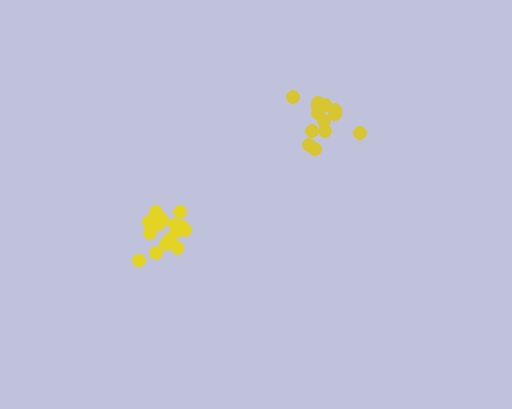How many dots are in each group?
Group 1: 13 dots, Group 2: 16 dots (29 total).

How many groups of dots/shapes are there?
There are 2 groups.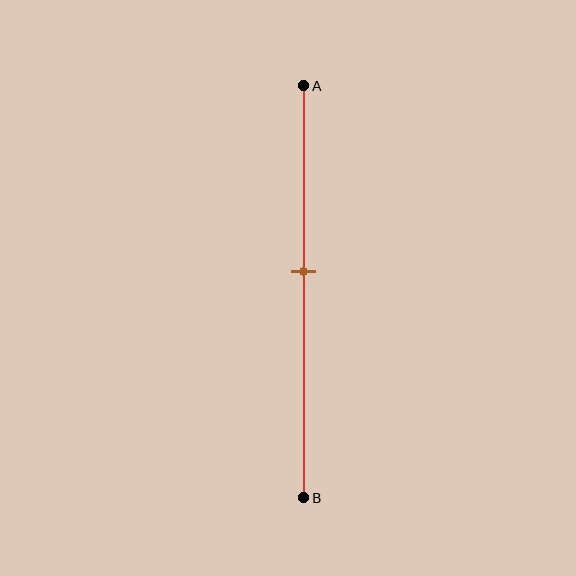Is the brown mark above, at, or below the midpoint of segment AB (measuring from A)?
The brown mark is above the midpoint of segment AB.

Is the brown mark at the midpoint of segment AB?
No, the mark is at about 45% from A, not at the 50% midpoint.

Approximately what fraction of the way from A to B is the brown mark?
The brown mark is approximately 45% of the way from A to B.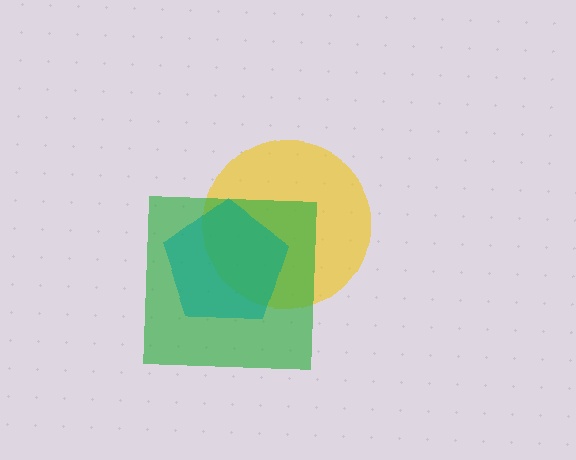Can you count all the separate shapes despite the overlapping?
Yes, there are 3 separate shapes.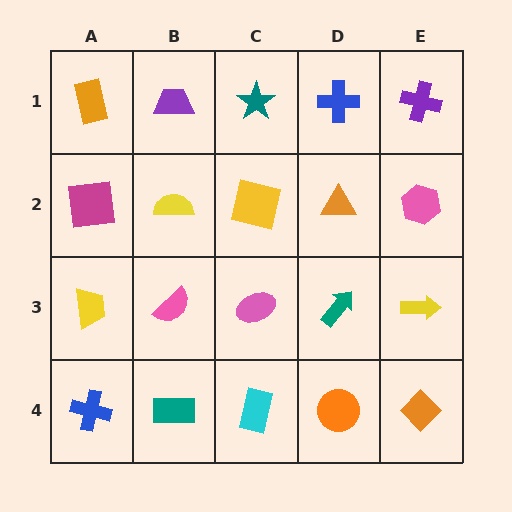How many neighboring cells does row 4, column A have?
2.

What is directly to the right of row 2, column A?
A yellow semicircle.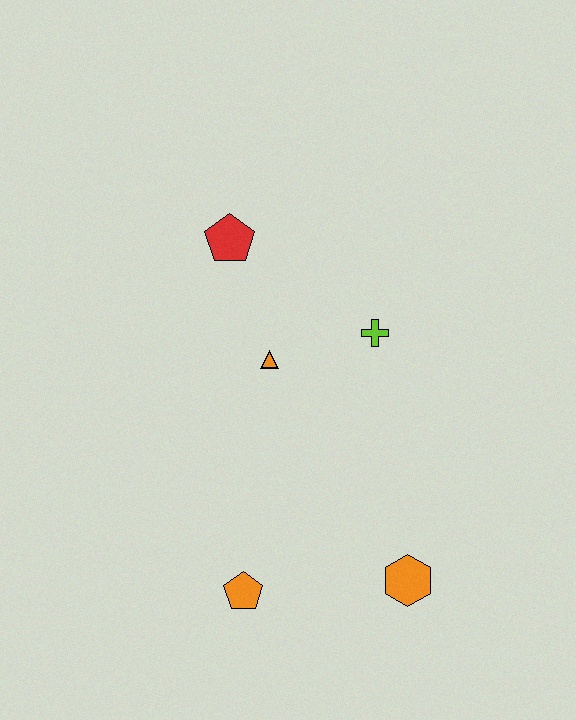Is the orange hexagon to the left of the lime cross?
No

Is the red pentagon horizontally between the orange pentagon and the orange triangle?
No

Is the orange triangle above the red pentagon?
No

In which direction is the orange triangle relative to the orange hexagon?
The orange triangle is above the orange hexagon.